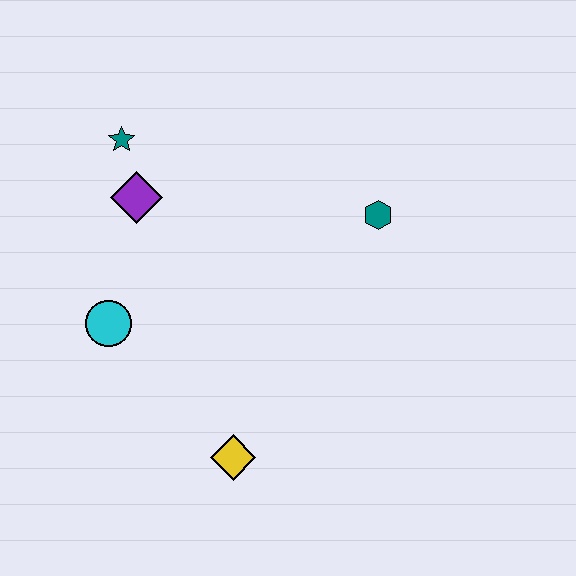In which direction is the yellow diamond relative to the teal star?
The yellow diamond is below the teal star.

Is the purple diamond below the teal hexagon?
No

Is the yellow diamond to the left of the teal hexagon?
Yes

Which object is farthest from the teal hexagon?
The cyan circle is farthest from the teal hexagon.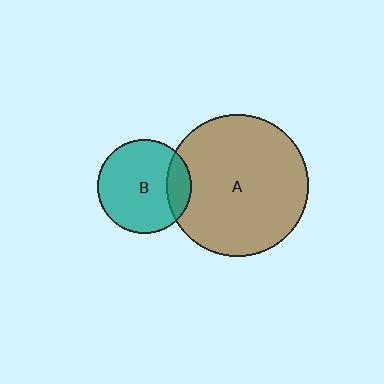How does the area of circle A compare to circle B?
Approximately 2.3 times.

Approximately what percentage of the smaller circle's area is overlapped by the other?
Approximately 15%.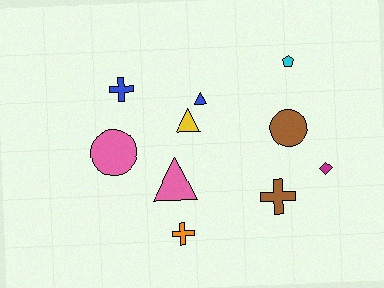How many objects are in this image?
There are 10 objects.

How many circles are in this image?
There are 2 circles.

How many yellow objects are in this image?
There is 1 yellow object.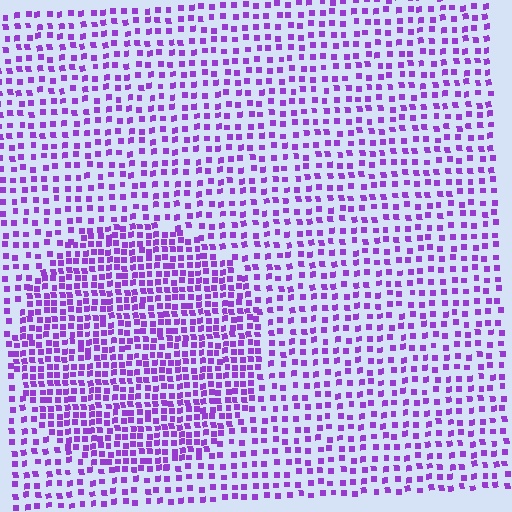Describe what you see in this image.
The image contains small purple elements arranged at two different densities. A circle-shaped region is visible where the elements are more densely packed than the surrounding area.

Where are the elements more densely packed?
The elements are more densely packed inside the circle boundary.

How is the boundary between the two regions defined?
The boundary is defined by a change in element density (approximately 1.8x ratio). All elements are the same color, size, and shape.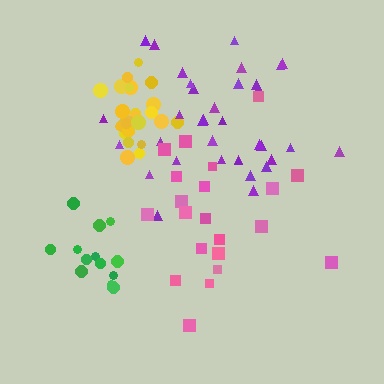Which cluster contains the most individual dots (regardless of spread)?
Purple (35).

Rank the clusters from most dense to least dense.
yellow, green, purple, pink.